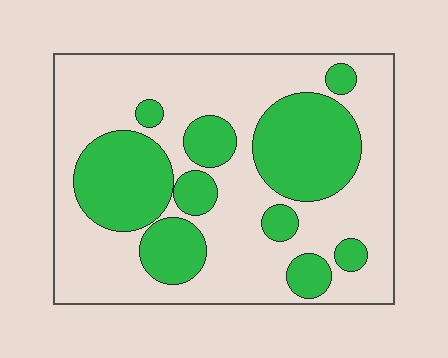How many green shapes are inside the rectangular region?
10.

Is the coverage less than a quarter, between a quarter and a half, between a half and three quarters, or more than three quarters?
Between a quarter and a half.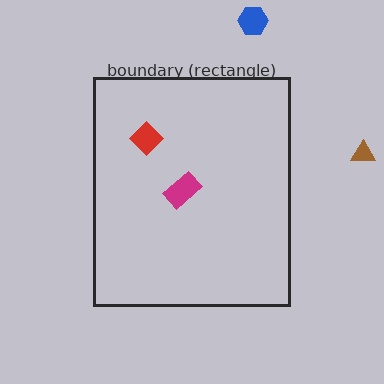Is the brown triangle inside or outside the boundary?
Outside.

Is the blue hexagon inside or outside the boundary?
Outside.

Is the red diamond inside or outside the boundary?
Inside.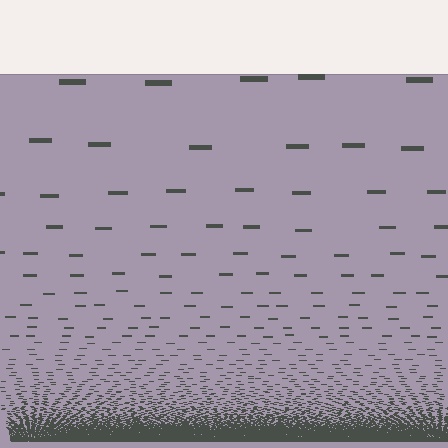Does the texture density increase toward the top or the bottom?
Density increases toward the bottom.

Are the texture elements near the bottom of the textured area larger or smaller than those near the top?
Smaller. The gradient is inverted — elements near the bottom are smaller and denser.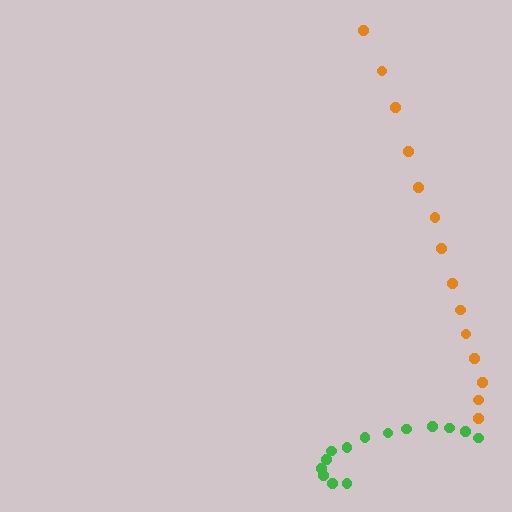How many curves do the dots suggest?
There are 2 distinct paths.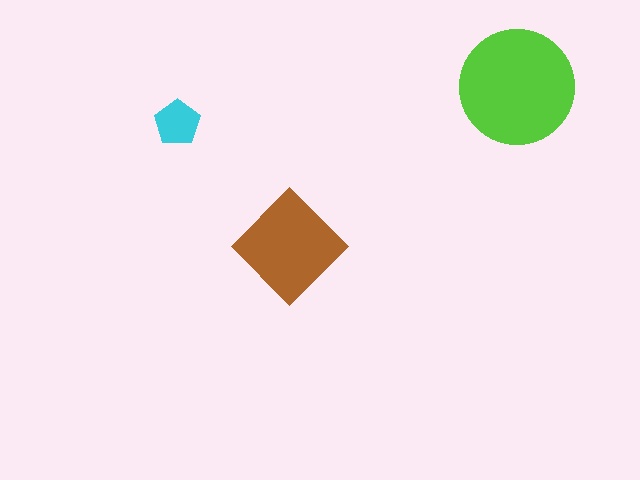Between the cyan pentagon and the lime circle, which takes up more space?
The lime circle.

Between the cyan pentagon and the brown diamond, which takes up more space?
The brown diamond.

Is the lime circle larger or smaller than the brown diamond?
Larger.